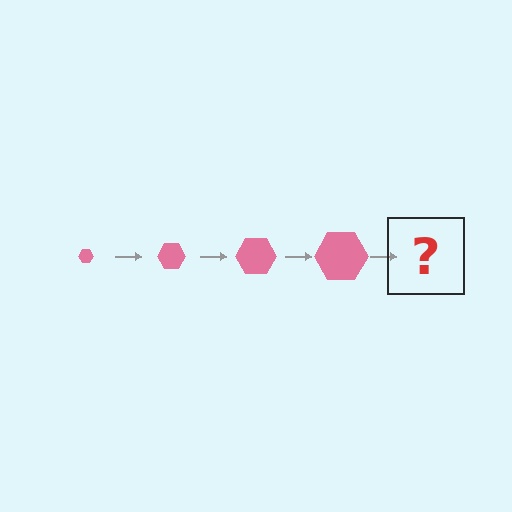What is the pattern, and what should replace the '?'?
The pattern is that the hexagon gets progressively larger each step. The '?' should be a pink hexagon, larger than the previous one.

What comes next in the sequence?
The next element should be a pink hexagon, larger than the previous one.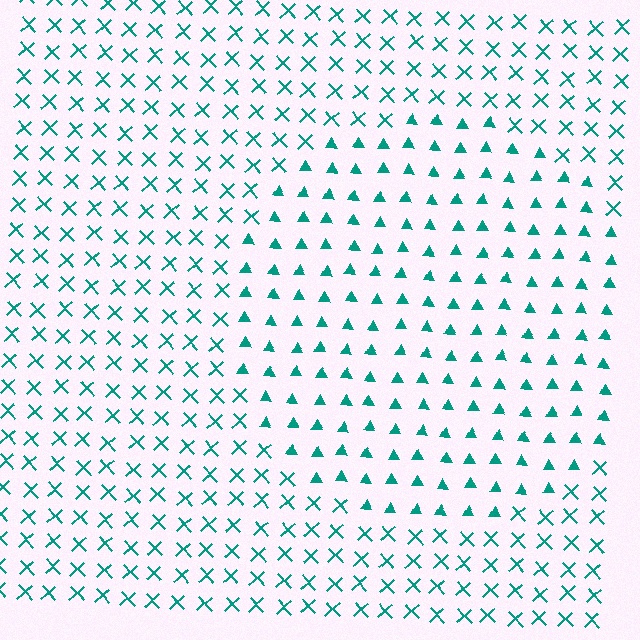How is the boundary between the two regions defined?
The boundary is defined by a change in element shape: triangles inside vs. X marks outside. All elements share the same color and spacing.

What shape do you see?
I see a circle.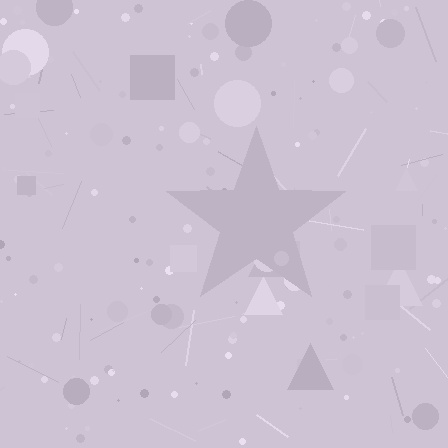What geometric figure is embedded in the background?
A star is embedded in the background.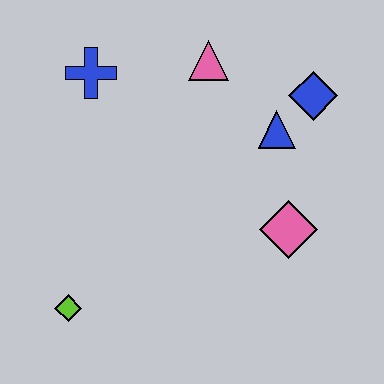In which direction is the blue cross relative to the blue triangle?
The blue cross is to the left of the blue triangle.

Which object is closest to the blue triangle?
The blue diamond is closest to the blue triangle.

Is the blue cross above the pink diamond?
Yes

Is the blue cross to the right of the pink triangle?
No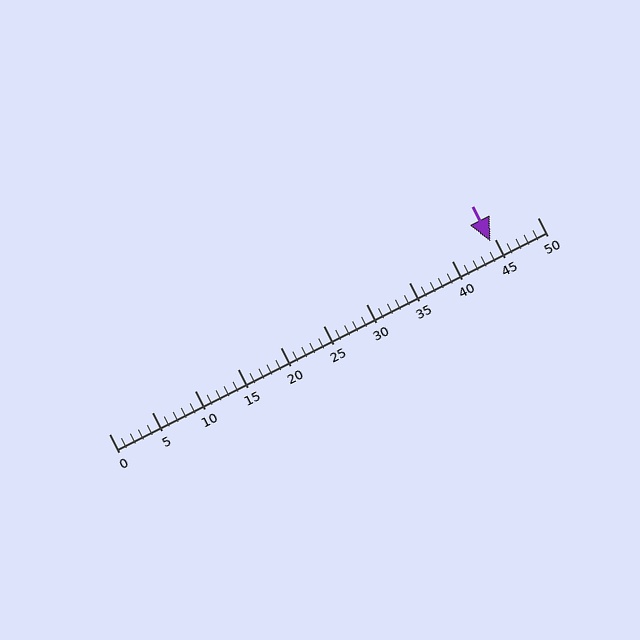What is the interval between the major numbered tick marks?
The major tick marks are spaced 5 units apart.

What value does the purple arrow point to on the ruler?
The purple arrow points to approximately 44.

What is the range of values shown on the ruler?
The ruler shows values from 0 to 50.